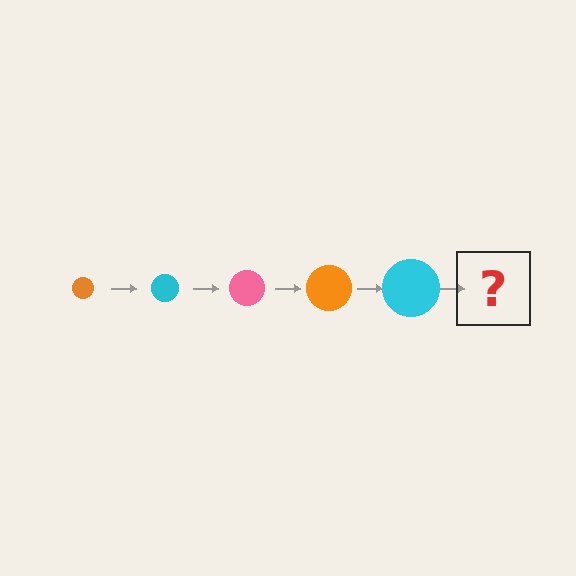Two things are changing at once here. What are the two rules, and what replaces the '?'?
The two rules are that the circle grows larger each step and the color cycles through orange, cyan, and pink. The '?' should be a pink circle, larger than the previous one.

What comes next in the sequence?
The next element should be a pink circle, larger than the previous one.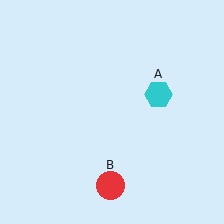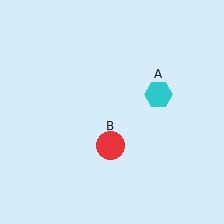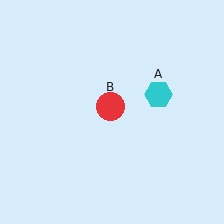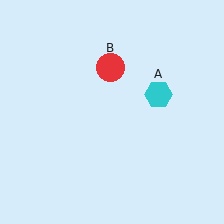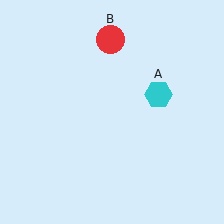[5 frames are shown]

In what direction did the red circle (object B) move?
The red circle (object B) moved up.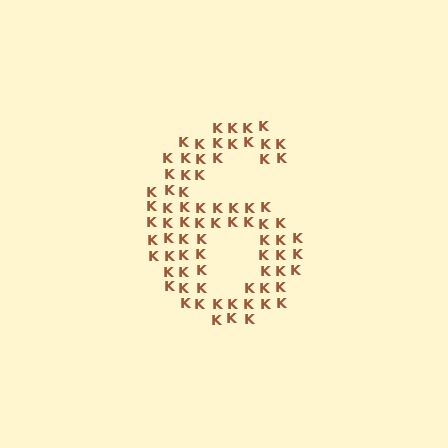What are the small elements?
The small elements are letter K's.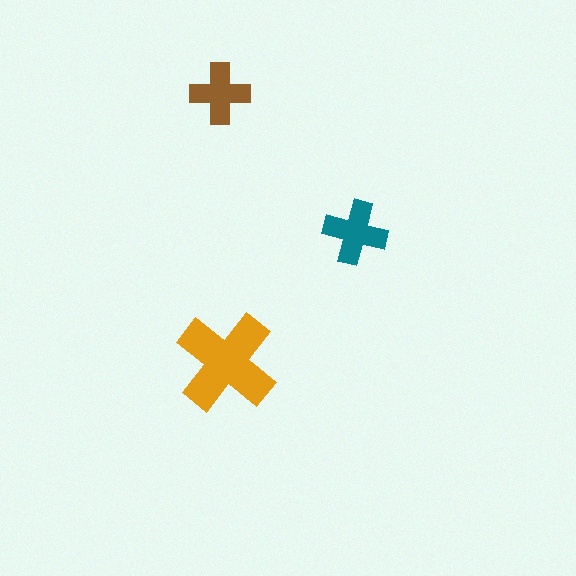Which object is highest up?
The brown cross is topmost.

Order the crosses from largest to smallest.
the orange one, the teal one, the brown one.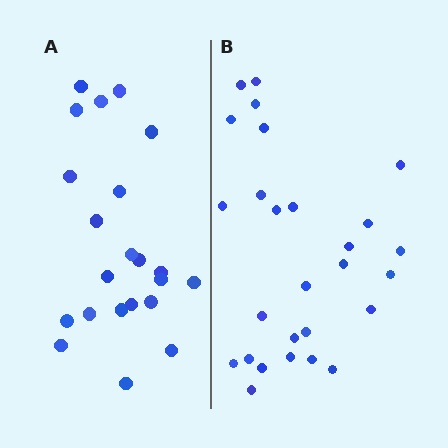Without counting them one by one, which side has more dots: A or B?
Region B (the right region) has more dots.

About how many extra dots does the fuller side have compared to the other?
Region B has about 5 more dots than region A.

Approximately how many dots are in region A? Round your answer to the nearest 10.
About 20 dots. (The exact count is 22, which rounds to 20.)